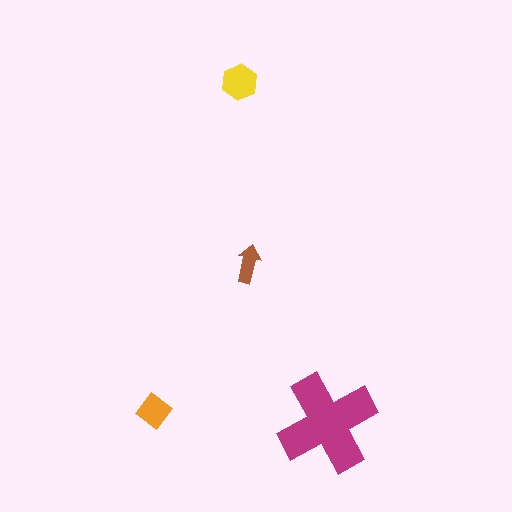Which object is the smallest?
The brown arrow.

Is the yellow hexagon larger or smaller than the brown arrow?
Larger.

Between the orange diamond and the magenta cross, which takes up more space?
The magenta cross.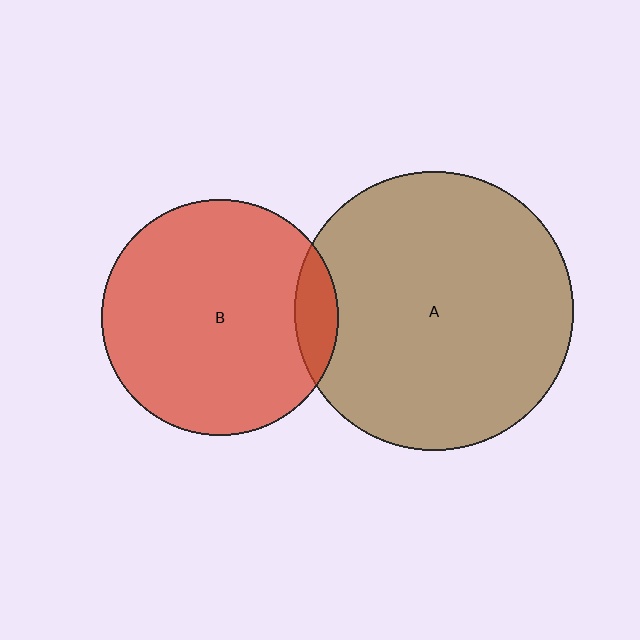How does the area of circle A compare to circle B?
Approximately 1.4 times.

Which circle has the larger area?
Circle A (brown).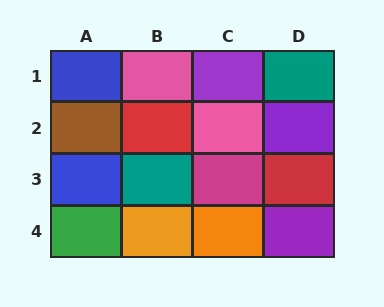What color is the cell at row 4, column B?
Orange.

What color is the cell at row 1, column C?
Purple.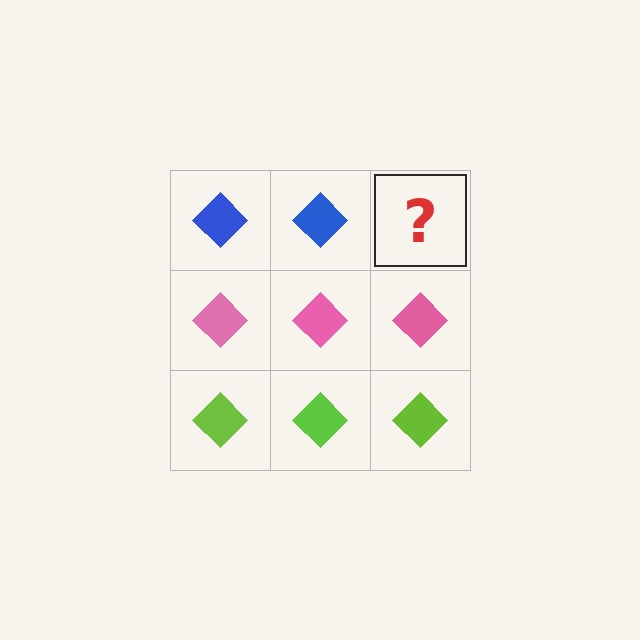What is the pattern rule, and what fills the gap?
The rule is that each row has a consistent color. The gap should be filled with a blue diamond.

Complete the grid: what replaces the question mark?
The question mark should be replaced with a blue diamond.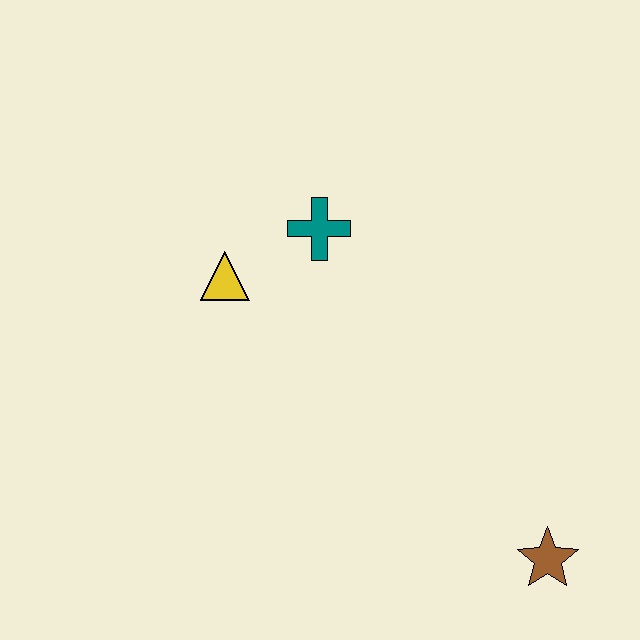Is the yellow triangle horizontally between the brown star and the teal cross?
No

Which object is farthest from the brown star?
The yellow triangle is farthest from the brown star.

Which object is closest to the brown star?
The teal cross is closest to the brown star.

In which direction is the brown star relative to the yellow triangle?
The brown star is to the right of the yellow triangle.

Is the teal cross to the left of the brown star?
Yes